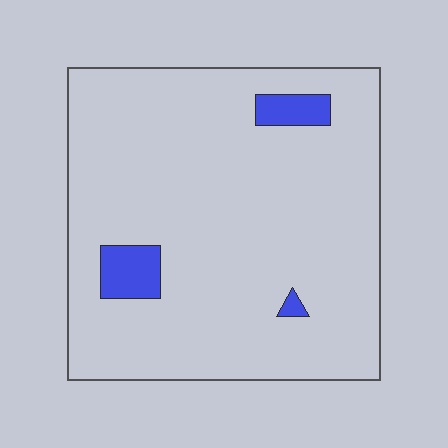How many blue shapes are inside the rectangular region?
3.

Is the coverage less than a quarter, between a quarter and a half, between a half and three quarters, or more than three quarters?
Less than a quarter.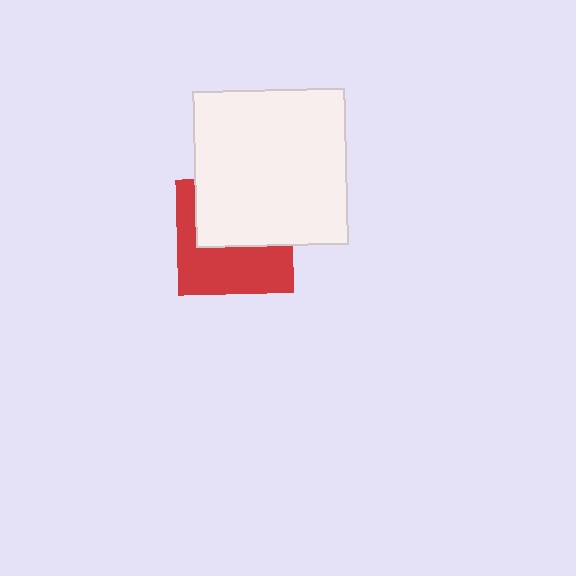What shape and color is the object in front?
The object in front is a white rectangle.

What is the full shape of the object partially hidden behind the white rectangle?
The partially hidden object is a red square.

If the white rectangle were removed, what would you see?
You would see the complete red square.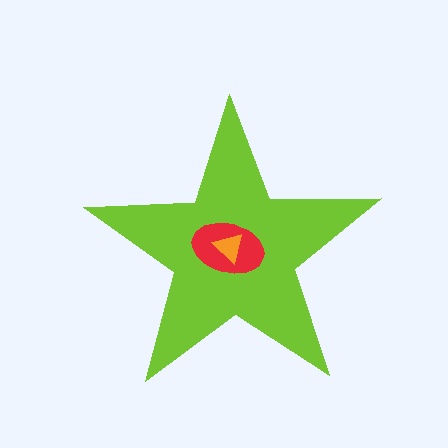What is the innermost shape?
The orange triangle.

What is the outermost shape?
The lime star.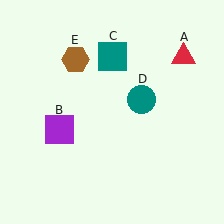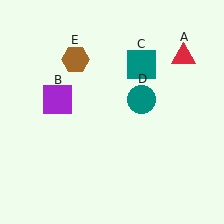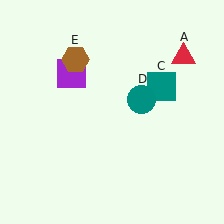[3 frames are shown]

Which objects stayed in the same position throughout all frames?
Red triangle (object A) and teal circle (object D) and brown hexagon (object E) remained stationary.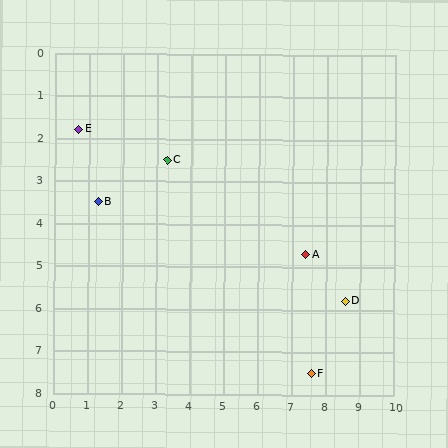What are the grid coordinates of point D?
Point D is at approximately (8.6, 5.8).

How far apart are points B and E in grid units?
Points B and E are about 1.8 grid units apart.